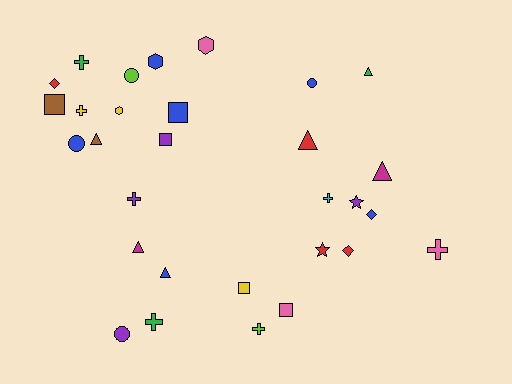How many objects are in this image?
There are 30 objects.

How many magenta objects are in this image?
There are 2 magenta objects.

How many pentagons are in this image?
There are no pentagons.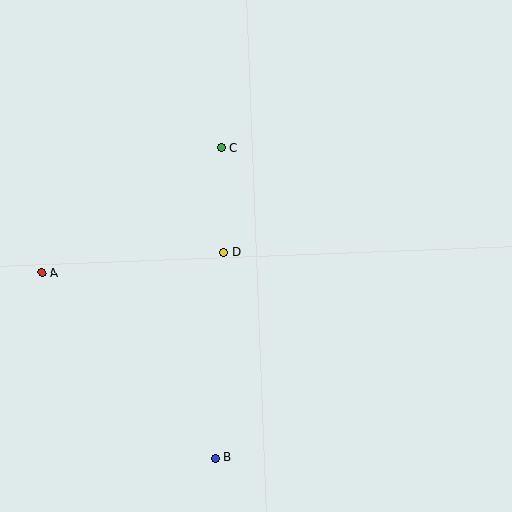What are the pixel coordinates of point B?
Point B is at (215, 458).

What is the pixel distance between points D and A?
The distance between D and A is 183 pixels.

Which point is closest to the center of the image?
Point D at (223, 253) is closest to the center.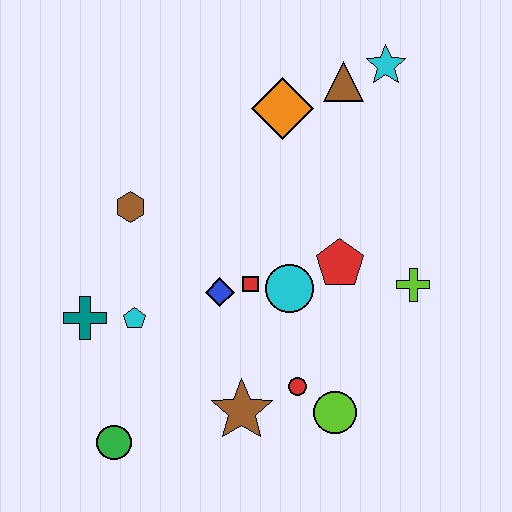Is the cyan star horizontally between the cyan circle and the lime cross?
Yes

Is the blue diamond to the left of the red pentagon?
Yes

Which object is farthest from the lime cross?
The green circle is farthest from the lime cross.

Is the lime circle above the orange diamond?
No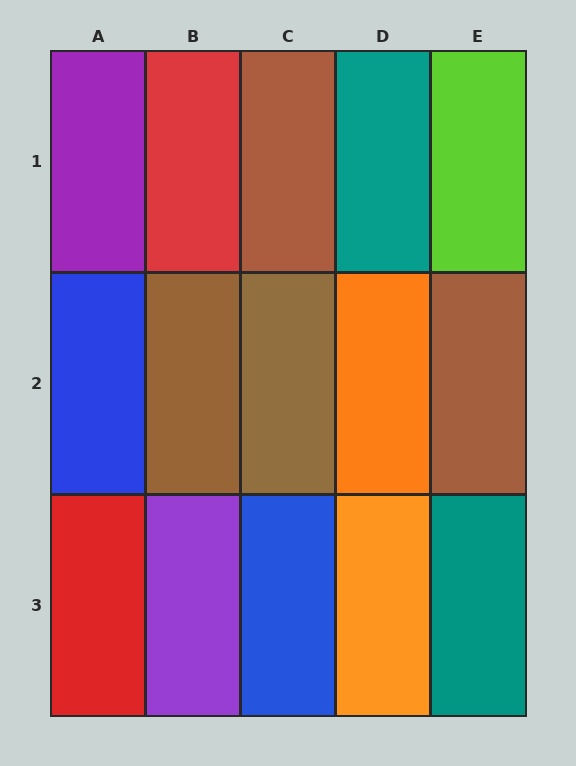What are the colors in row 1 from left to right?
Purple, red, brown, teal, lime.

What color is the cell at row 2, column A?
Blue.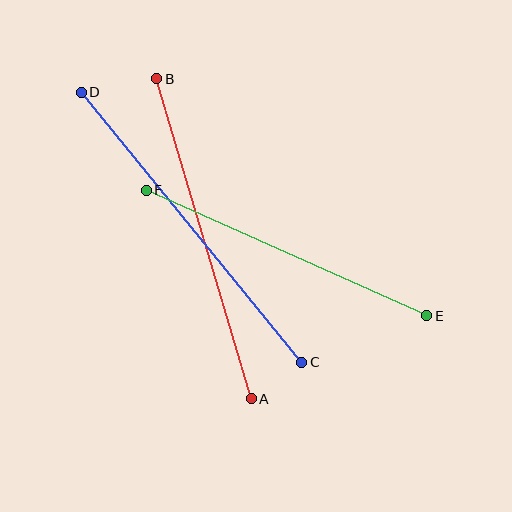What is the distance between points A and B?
The distance is approximately 334 pixels.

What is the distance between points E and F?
The distance is approximately 308 pixels.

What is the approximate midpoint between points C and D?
The midpoint is at approximately (191, 227) pixels.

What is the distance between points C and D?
The distance is approximately 349 pixels.